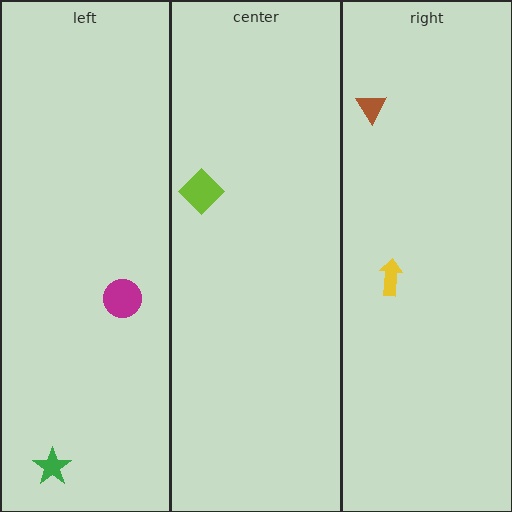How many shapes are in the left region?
2.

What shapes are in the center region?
The lime diamond.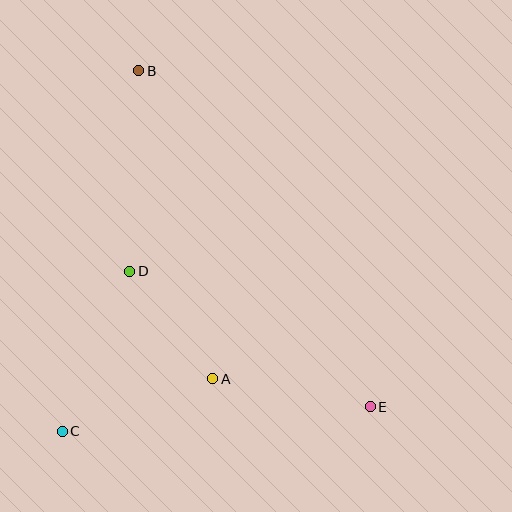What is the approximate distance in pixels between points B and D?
The distance between B and D is approximately 201 pixels.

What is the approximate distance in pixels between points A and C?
The distance between A and C is approximately 159 pixels.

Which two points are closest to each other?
Points A and D are closest to each other.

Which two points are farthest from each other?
Points B and E are farthest from each other.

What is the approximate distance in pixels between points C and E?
The distance between C and E is approximately 309 pixels.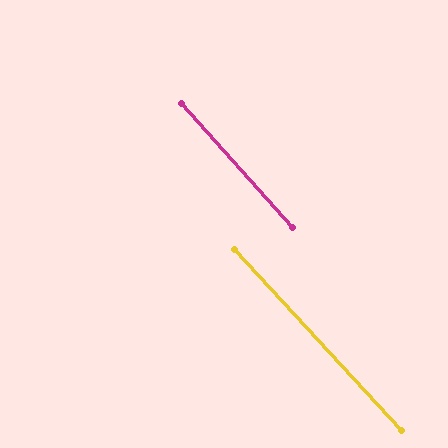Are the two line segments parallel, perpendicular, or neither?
Parallel — their directions differ by only 0.8°.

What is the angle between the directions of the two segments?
Approximately 1 degree.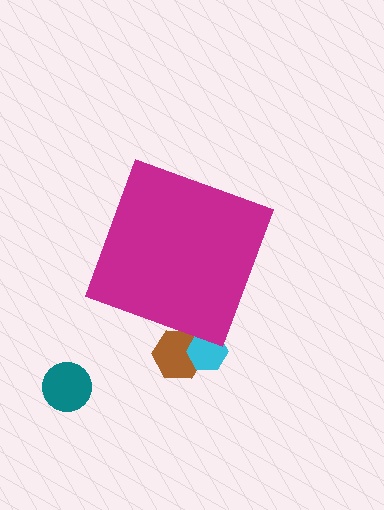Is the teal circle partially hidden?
No, the teal circle is fully visible.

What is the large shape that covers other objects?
A magenta diamond.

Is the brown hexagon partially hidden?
Yes, the brown hexagon is partially hidden behind the magenta diamond.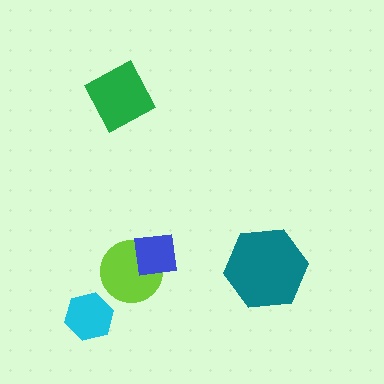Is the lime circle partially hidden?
Yes, it is partially covered by another shape.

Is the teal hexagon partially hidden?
No, no other shape covers it.